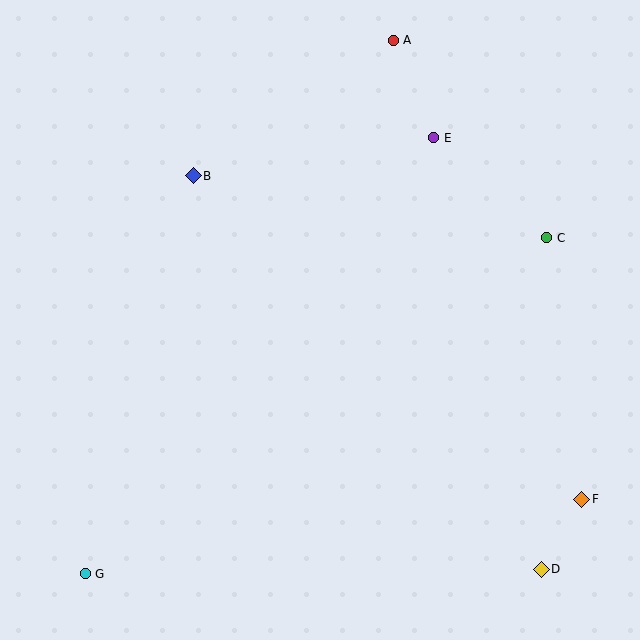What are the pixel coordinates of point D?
Point D is at (541, 569).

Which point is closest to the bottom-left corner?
Point G is closest to the bottom-left corner.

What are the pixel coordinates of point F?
Point F is at (582, 499).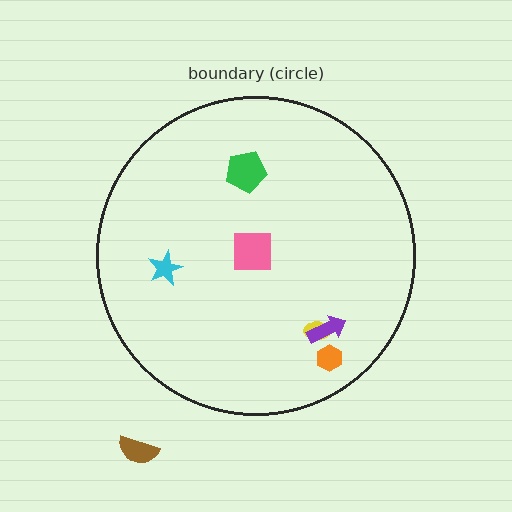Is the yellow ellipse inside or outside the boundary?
Inside.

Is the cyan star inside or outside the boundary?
Inside.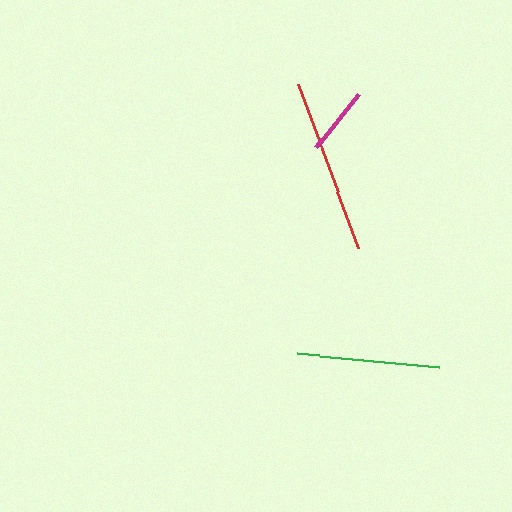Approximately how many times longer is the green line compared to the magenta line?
The green line is approximately 2.0 times the length of the magenta line.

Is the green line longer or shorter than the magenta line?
The green line is longer than the magenta line.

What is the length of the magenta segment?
The magenta segment is approximately 70 pixels long.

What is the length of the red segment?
The red segment is approximately 174 pixels long.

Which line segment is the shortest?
The magenta line is the shortest at approximately 70 pixels.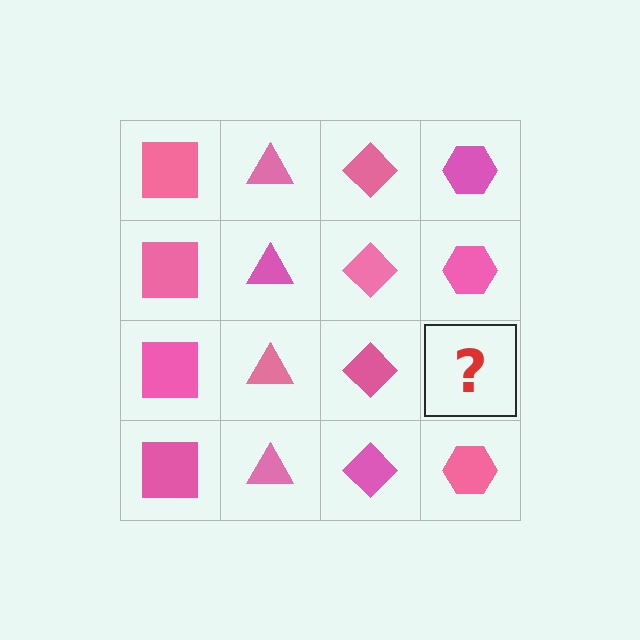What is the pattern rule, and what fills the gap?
The rule is that each column has a consistent shape. The gap should be filled with a pink hexagon.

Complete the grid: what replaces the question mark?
The question mark should be replaced with a pink hexagon.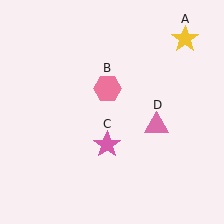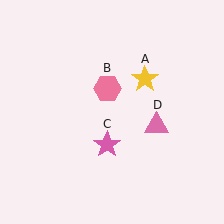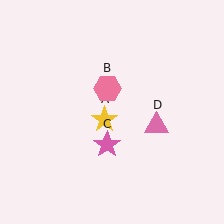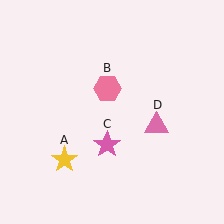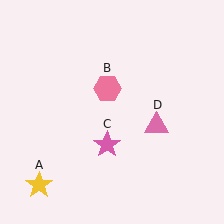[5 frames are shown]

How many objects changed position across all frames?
1 object changed position: yellow star (object A).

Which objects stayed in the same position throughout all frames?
Pink hexagon (object B) and pink star (object C) and pink triangle (object D) remained stationary.